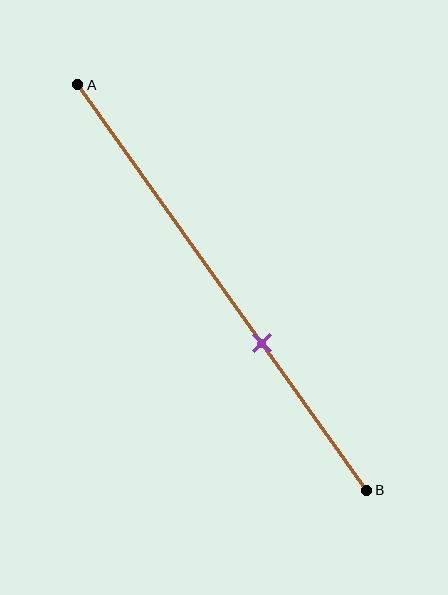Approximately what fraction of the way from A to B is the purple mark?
The purple mark is approximately 65% of the way from A to B.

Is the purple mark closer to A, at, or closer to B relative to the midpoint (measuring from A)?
The purple mark is closer to point B than the midpoint of segment AB.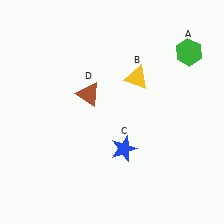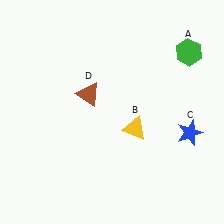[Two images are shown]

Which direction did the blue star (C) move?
The blue star (C) moved right.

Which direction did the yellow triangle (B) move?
The yellow triangle (B) moved down.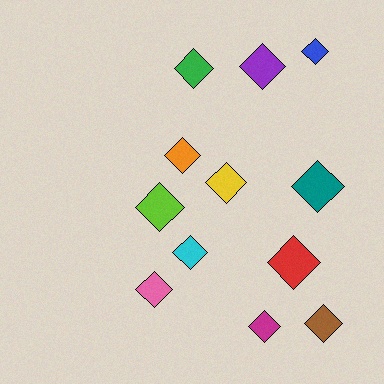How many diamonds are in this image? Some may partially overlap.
There are 12 diamonds.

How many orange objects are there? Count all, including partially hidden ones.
There is 1 orange object.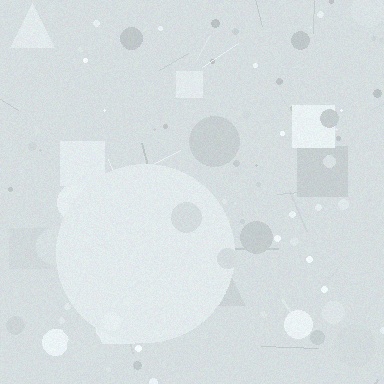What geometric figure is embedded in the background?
A circle is embedded in the background.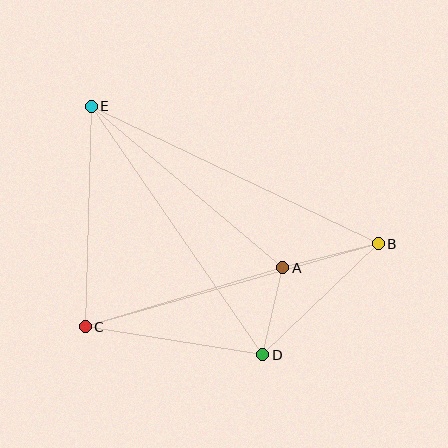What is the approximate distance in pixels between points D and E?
The distance between D and E is approximately 302 pixels.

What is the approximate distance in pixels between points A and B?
The distance between A and B is approximately 99 pixels.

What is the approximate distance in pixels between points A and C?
The distance between A and C is approximately 206 pixels.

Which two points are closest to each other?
Points A and D are closest to each other.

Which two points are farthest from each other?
Points B and E are farthest from each other.